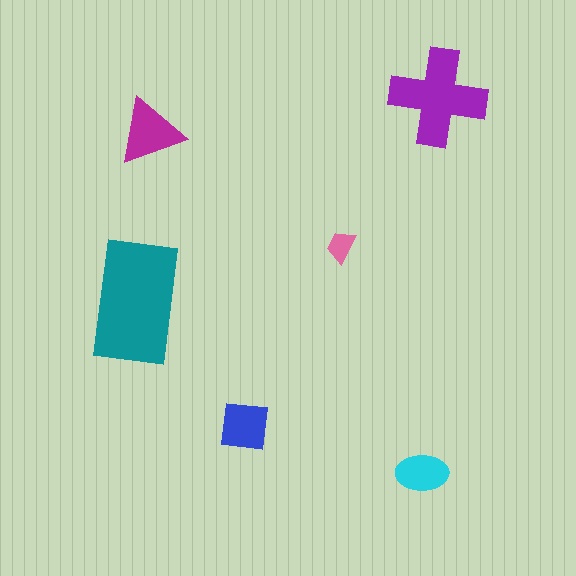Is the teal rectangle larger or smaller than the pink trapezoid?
Larger.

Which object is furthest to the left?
The teal rectangle is leftmost.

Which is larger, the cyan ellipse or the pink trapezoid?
The cyan ellipse.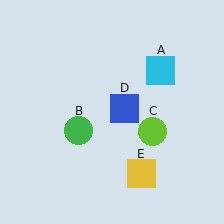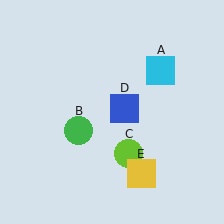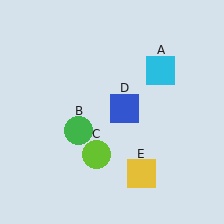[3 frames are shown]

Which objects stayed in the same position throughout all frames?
Cyan square (object A) and green circle (object B) and blue square (object D) and yellow square (object E) remained stationary.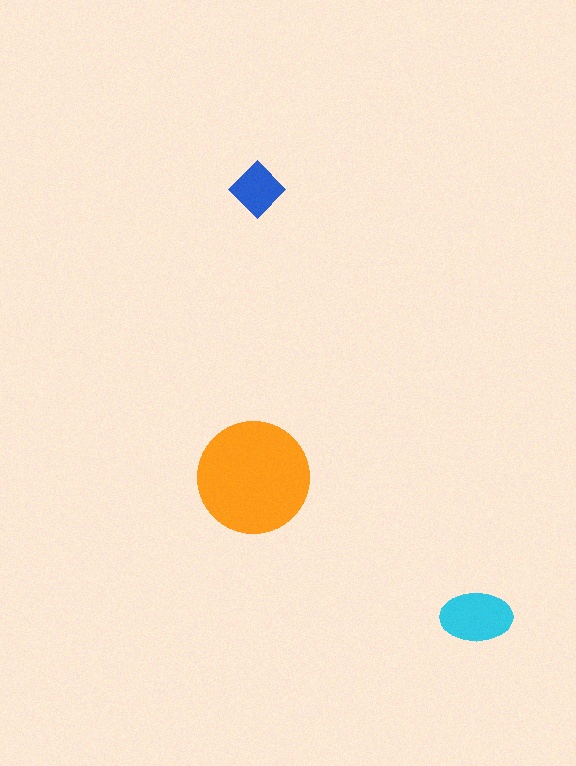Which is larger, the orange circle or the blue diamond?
The orange circle.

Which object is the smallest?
The blue diamond.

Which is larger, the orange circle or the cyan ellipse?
The orange circle.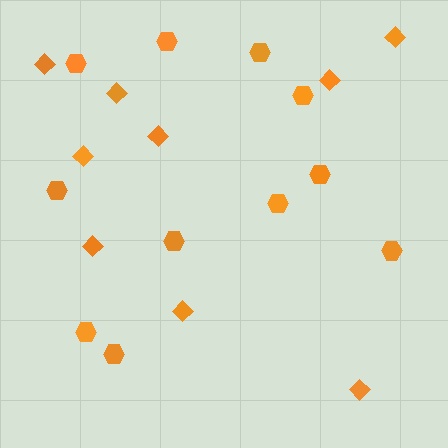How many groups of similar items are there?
There are 2 groups: one group of hexagons (11) and one group of diamonds (9).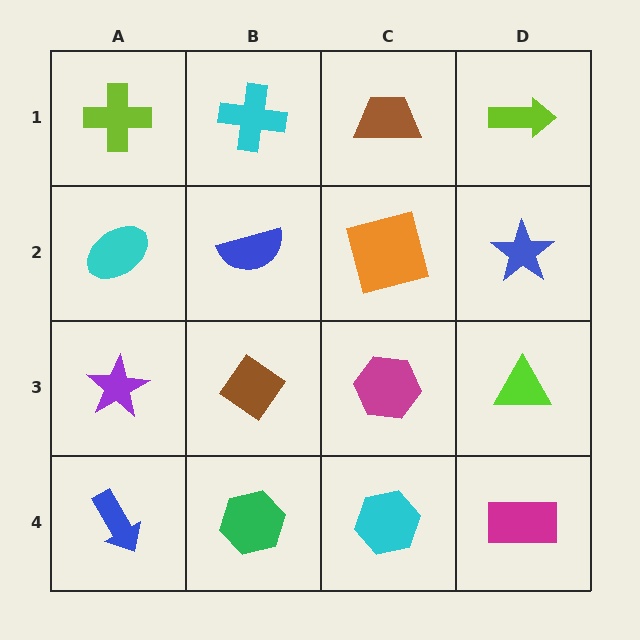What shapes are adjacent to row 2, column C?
A brown trapezoid (row 1, column C), a magenta hexagon (row 3, column C), a blue semicircle (row 2, column B), a blue star (row 2, column D).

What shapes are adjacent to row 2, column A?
A lime cross (row 1, column A), a purple star (row 3, column A), a blue semicircle (row 2, column B).